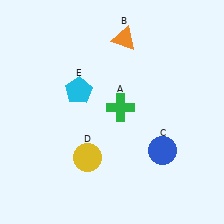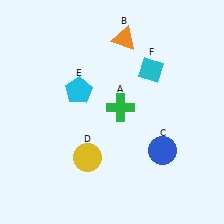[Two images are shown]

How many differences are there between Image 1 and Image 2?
There is 1 difference between the two images.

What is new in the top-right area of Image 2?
A cyan diamond (F) was added in the top-right area of Image 2.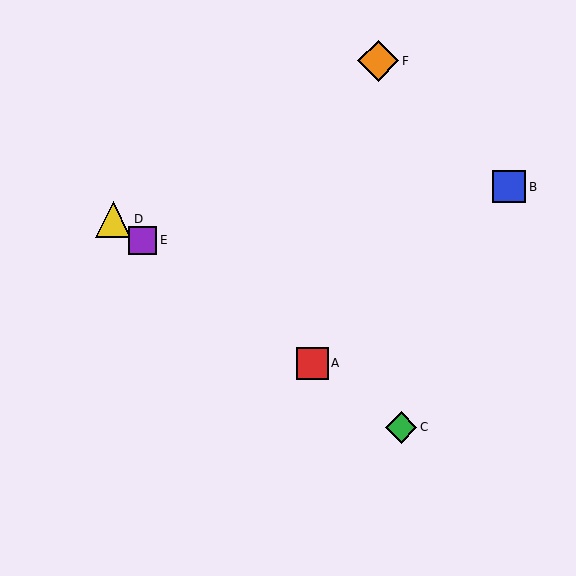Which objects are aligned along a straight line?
Objects A, C, D, E are aligned along a straight line.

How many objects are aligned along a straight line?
4 objects (A, C, D, E) are aligned along a straight line.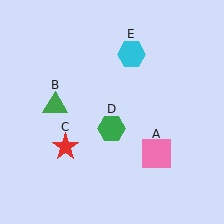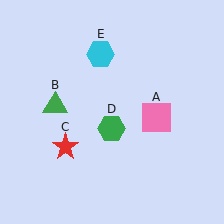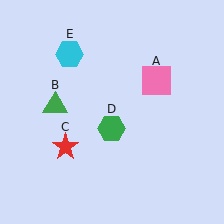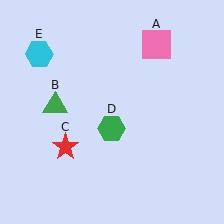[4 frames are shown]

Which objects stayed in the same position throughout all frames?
Green triangle (object B) and red star (object C) and green hexagon (object D) remained stationary.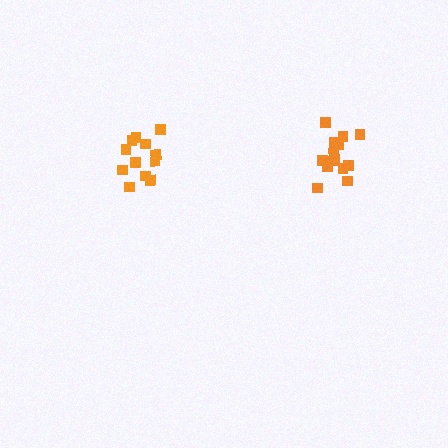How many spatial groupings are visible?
There are 2 spatial groupings.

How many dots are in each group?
Group 1: 12 dots, Group 2: 15 dots (27 total).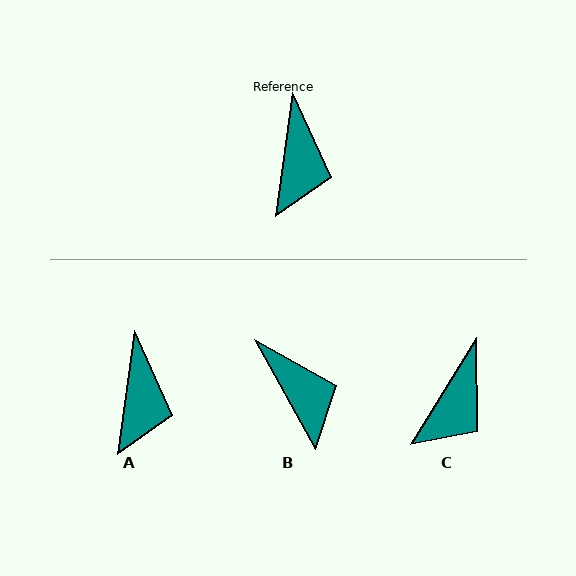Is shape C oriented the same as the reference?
No, it is off by about 24 degrees.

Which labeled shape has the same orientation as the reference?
A.